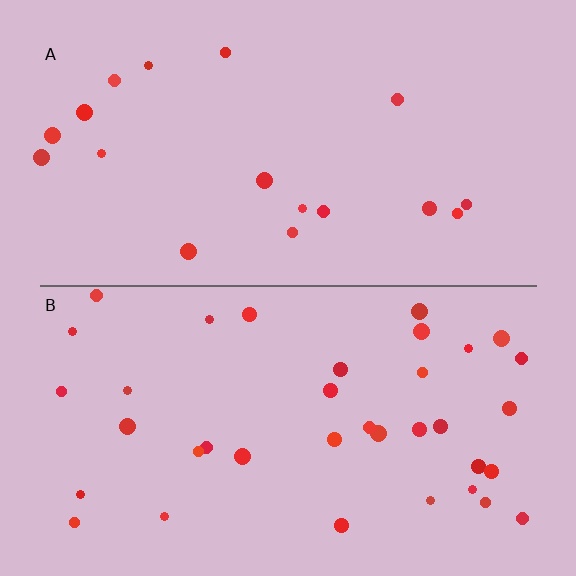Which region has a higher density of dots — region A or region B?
B (the bottom).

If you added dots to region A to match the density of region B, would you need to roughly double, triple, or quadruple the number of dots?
Approximately double.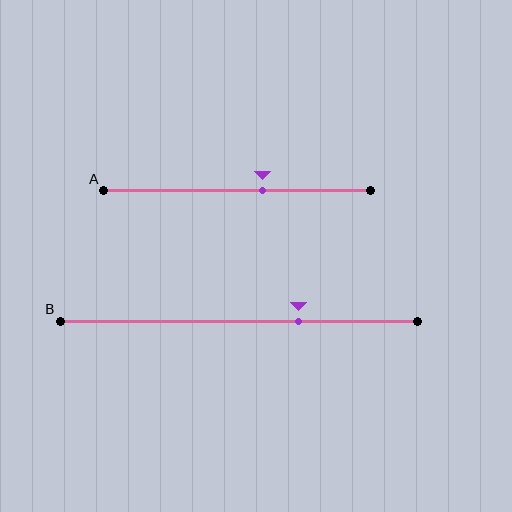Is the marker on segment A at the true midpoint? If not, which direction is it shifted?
No, the marker on segment A is shifted to the right by about 10% of the segment length.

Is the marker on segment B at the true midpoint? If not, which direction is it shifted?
No, the marker on segment B is shifted to the right by about 17% of the segment length.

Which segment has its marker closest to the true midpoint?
Segment A has its marker closest to the true midpoint.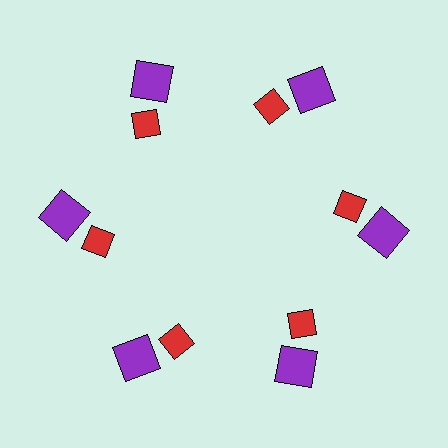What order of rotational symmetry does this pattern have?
This pattern has 6-fold rotational symmetry.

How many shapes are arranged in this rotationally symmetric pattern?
There are 12 shapes, arranged in 6 groups of 2.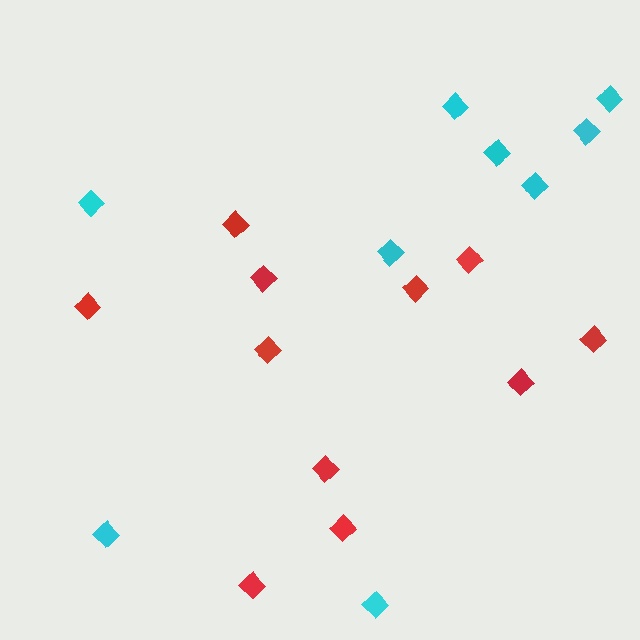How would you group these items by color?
There are 2 groups: one group of cyan diamonds (9) and one group of red diamonds (11).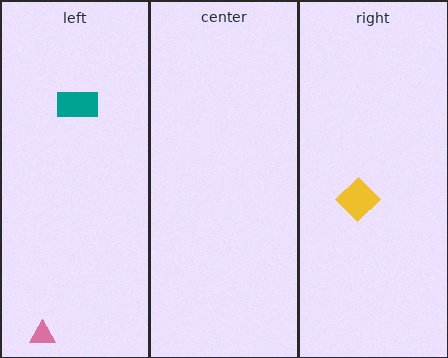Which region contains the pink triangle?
The left region.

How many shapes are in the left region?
2.